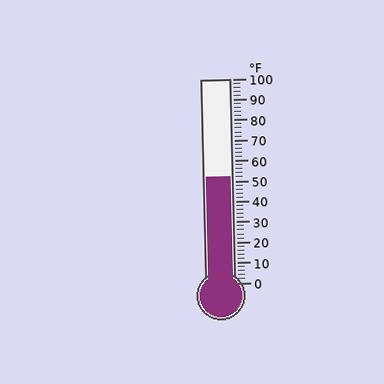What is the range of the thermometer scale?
The thermometer scale ranges from 0°F to 100°F.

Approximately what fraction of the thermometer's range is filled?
The thermometer is filled to approximately 50% of its range.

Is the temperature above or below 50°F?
The temperature is above 50°F.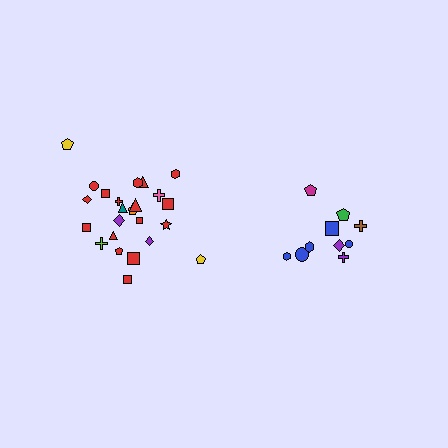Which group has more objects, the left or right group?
The left group.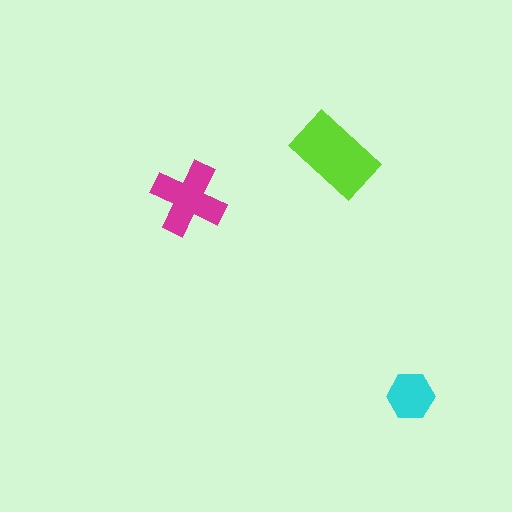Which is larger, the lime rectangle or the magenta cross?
The lime rectangle.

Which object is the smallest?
The cyan hexagon.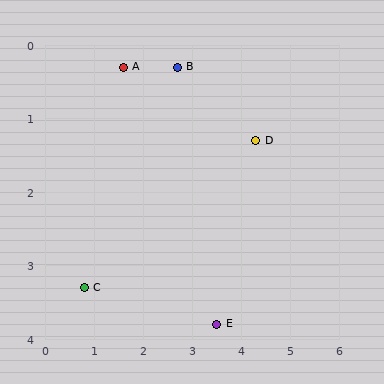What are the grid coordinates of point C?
Point C is at approximately (0.8, 3.3).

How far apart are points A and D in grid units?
Points A and D are about 2.9 grid units apart.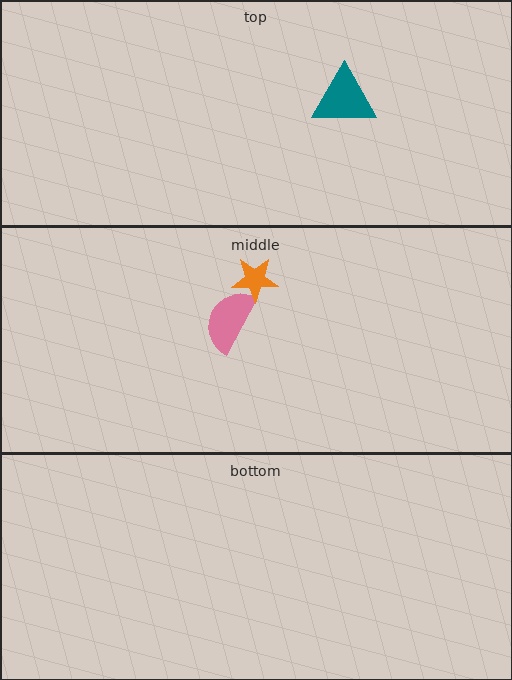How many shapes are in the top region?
1.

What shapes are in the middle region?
The pink semicircle, the orange star.